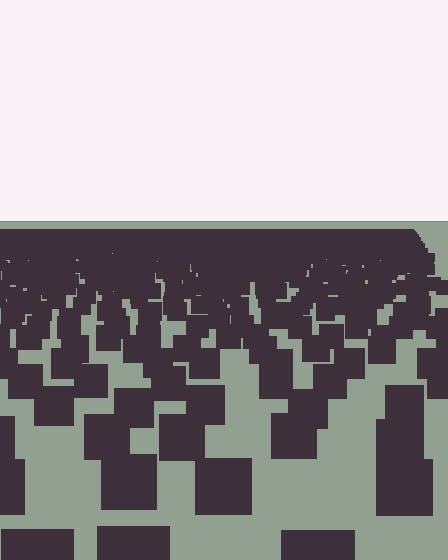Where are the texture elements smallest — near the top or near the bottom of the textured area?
Near the top.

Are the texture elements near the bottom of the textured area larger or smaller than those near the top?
Larger. Near the bottom, elements are closer to the viewer and appear at a bigger on-screen size.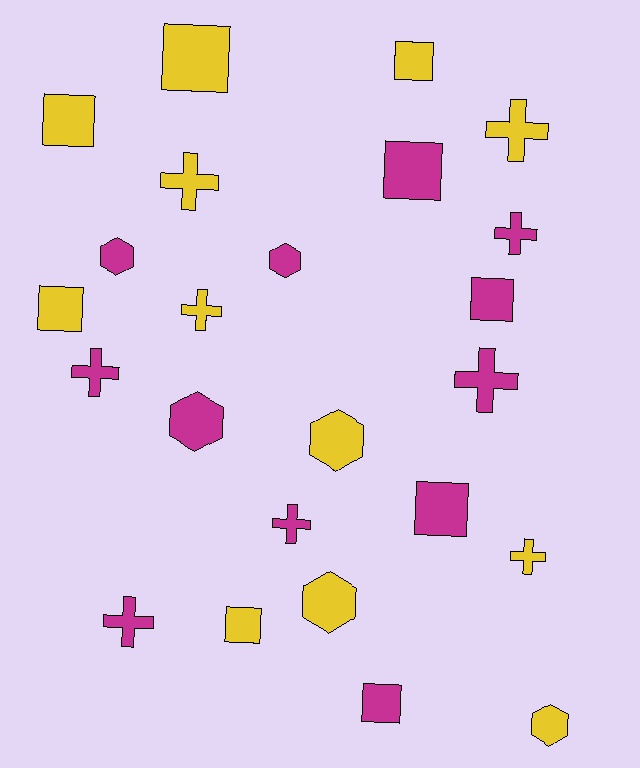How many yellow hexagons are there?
There are 3 yellow hexagons.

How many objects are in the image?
There are 24 objects.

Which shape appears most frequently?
Square, with 9 objects.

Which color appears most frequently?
Magenta, with 12 objects.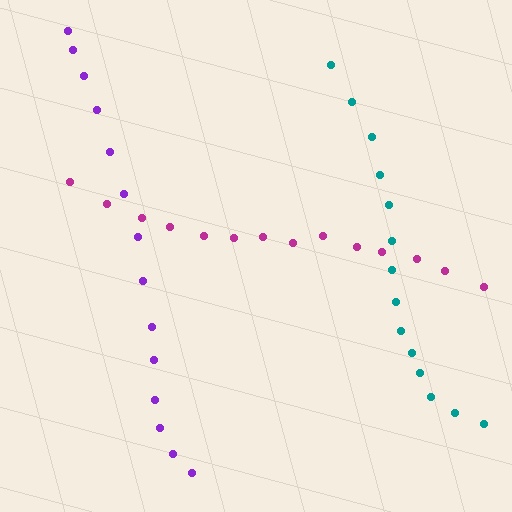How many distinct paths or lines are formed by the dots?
There are 3 distinct paths.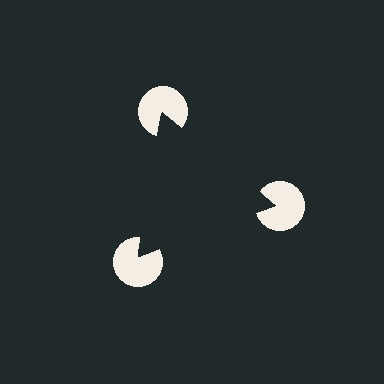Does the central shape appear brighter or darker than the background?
It typically appears slightly darker than the background, even though no actual brightness change is drawn.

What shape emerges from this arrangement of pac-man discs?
An illusory triangle — its edges are inferred from the aligned wedge cuts in the pac-man discs, not physically drawn.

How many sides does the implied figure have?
3 sides.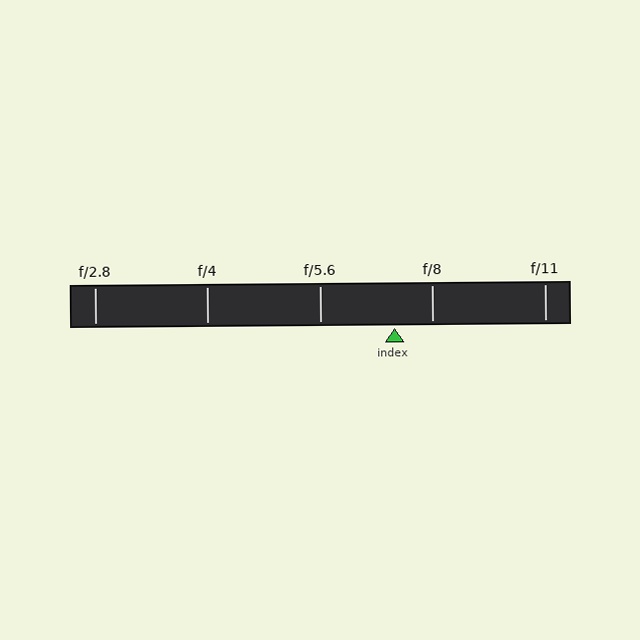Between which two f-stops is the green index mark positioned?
The index mark is between f/5.6 and f/8.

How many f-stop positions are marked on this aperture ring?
There are 5 f-stop positions marked.